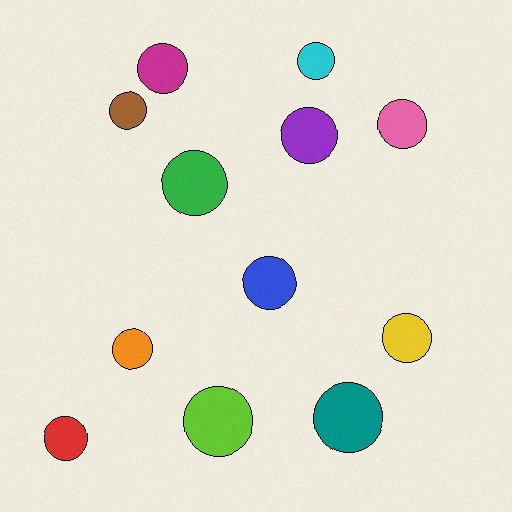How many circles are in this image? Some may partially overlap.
There are 12 circles.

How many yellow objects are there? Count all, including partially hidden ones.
There is 1 yellow object.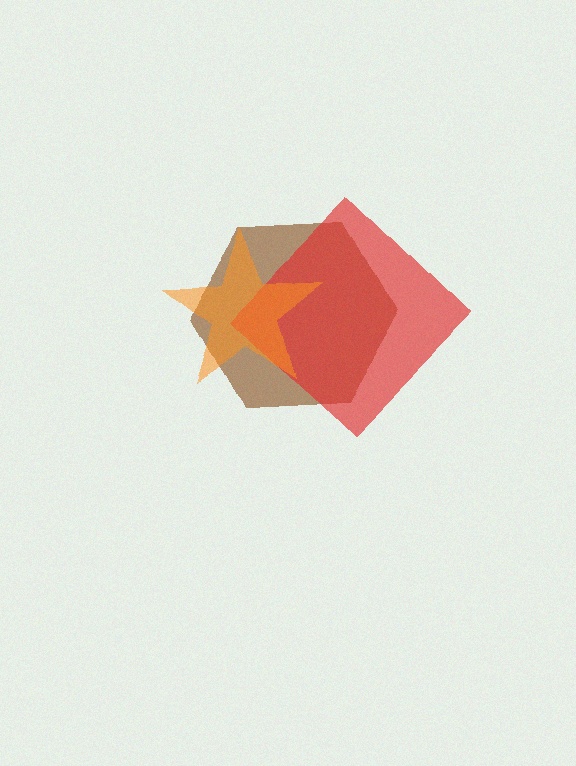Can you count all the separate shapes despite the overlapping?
Yes, there are 3 separate shapes.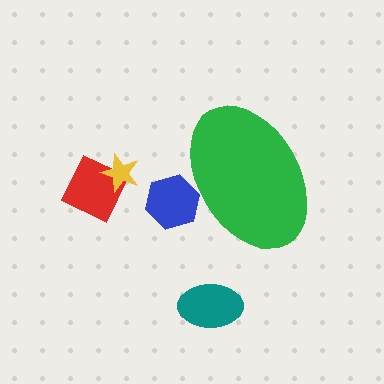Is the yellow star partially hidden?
No, the yellow star is fully visible.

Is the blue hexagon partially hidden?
Yes, the blue hexagon is partially hidden behind the green ellipse.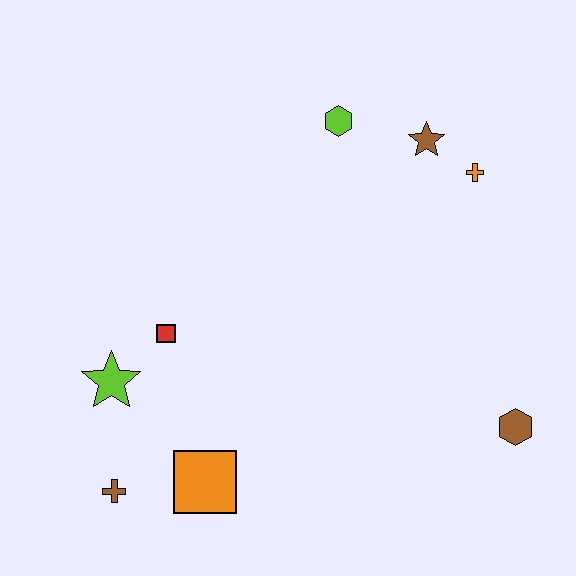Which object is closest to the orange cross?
The brown star is closest to the orange cross.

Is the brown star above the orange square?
Yes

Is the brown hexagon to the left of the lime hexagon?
No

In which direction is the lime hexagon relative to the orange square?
The lime hexagon is above the orange square.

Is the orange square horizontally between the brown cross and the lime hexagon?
Yes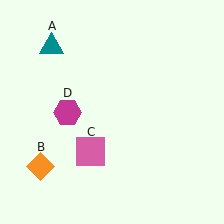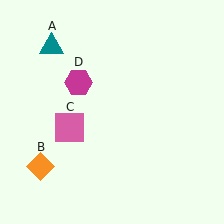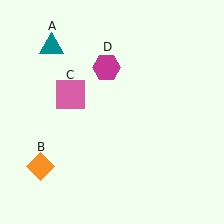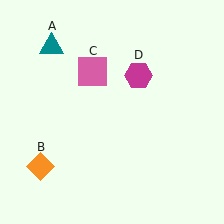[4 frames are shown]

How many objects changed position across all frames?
2 objects changed position: pink square (object C), magenta hexagon (object D).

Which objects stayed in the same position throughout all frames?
Teal triangle (object A) and orange diamond (object B) remained stationary.